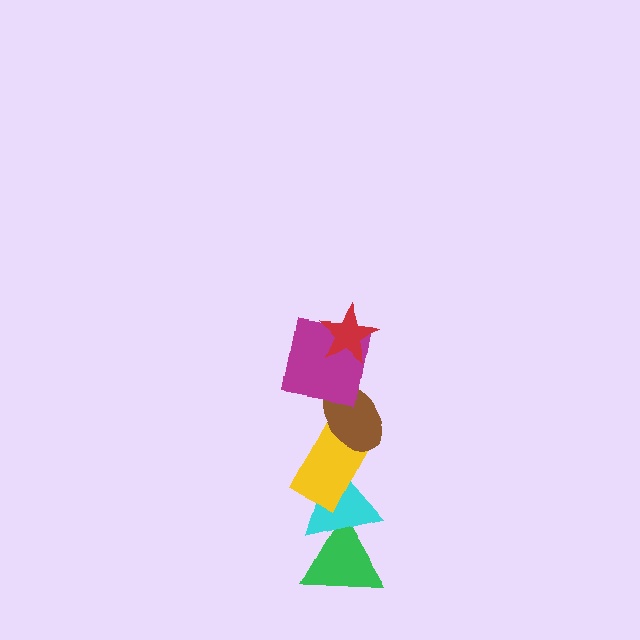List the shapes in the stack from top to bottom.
From top to bottom: the red star, the magenta square, the brown ellipse, the yellow rectangle, the cyan triangle, the green triangle.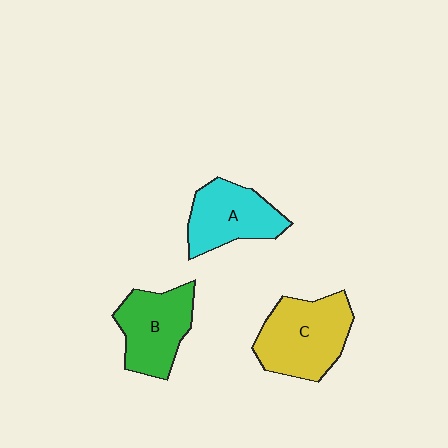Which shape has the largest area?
Shape C (yellow).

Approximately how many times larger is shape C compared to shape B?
Approximately 1.2 times.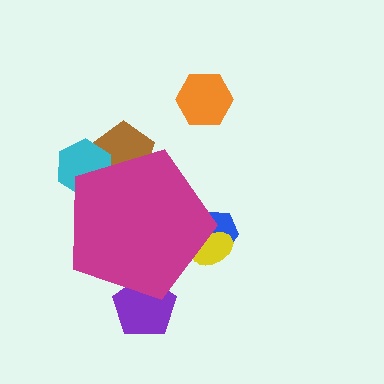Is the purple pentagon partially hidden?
Yes, the purple pentagon is partially hidden behind the magenta pentagon.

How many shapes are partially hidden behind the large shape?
5 shapes are partially hidden.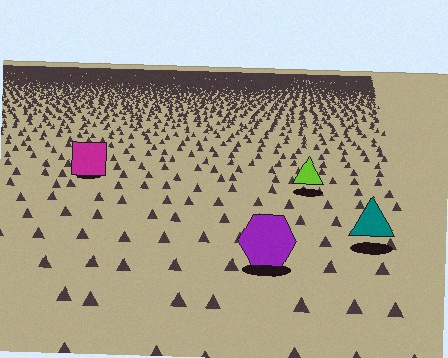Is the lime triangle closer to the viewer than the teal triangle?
No. The teal triangle is closer — you can tell from the texture gradient: the ground texture is coarser near it.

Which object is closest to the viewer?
The purple hexagon is closest. The texture marks near it are larger and more spread out.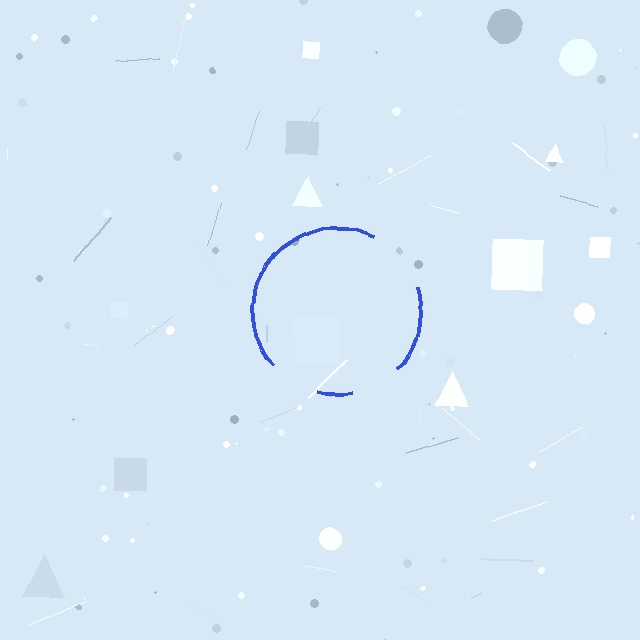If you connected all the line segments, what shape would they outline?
They would outline a circle.